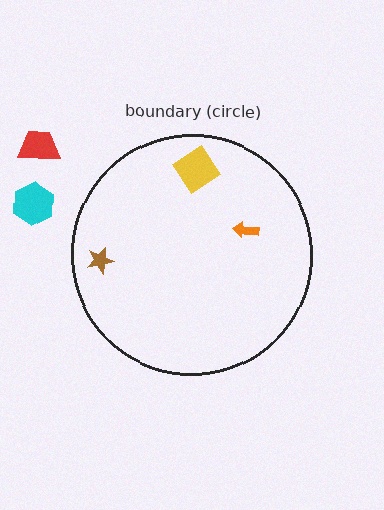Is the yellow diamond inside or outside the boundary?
Inside.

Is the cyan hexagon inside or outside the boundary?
Outside.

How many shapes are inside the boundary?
3 inside, 2 outside.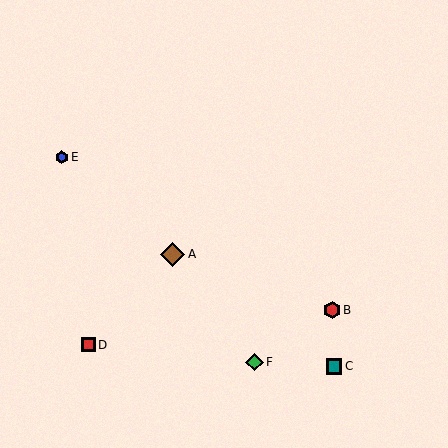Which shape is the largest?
The brown diamond (labeled A) is the largest.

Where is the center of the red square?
The center of the red square is at (88, 345).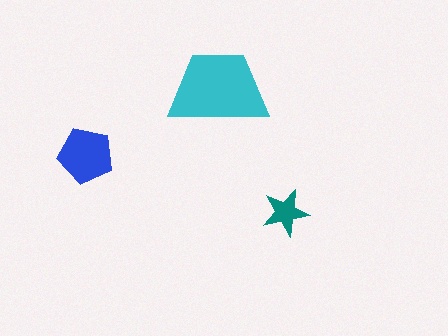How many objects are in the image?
There are 3 objects in the image.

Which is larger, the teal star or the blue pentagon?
The blue pentagon.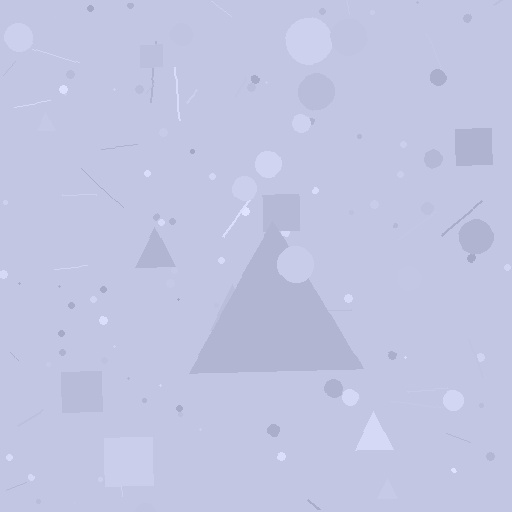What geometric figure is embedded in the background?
A triangle is embedded in the background.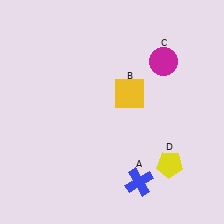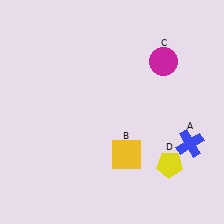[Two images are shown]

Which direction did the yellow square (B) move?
The yellow square (B) moved down.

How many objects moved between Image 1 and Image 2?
2 objects moved between the two images.